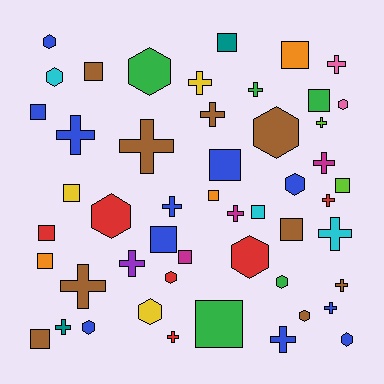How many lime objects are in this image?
There are 2 lime objects.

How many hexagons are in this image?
There are 14 hexagons.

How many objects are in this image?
There are 50 objects.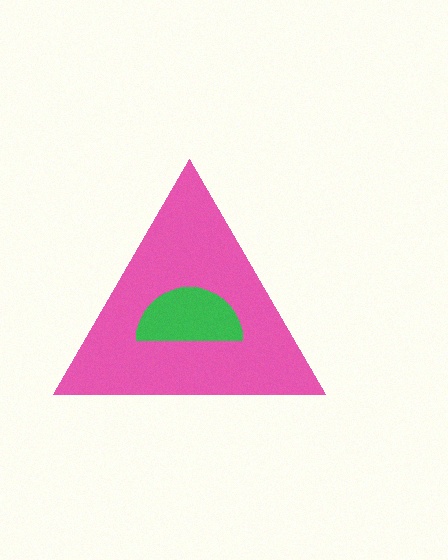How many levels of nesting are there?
2.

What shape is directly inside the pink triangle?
The green semicircle.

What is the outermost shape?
The pink triangle.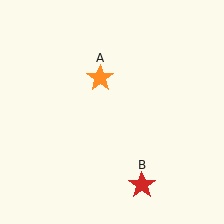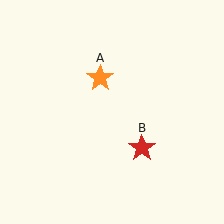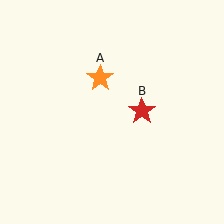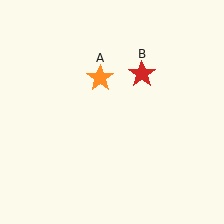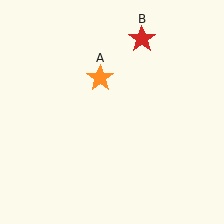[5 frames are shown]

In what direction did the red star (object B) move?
The red star (object B) moved up.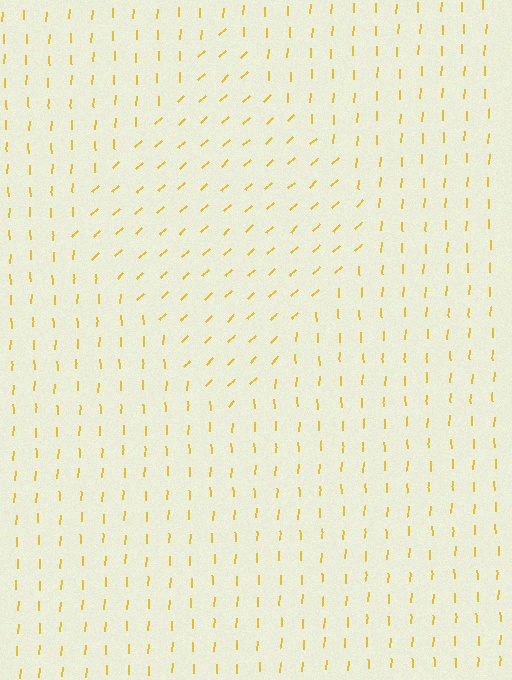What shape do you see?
I see a diamond.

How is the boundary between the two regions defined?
The boundary is defined purely by a change in line orientation (approximately 45 degrees difference). All lines are the same color and thickness.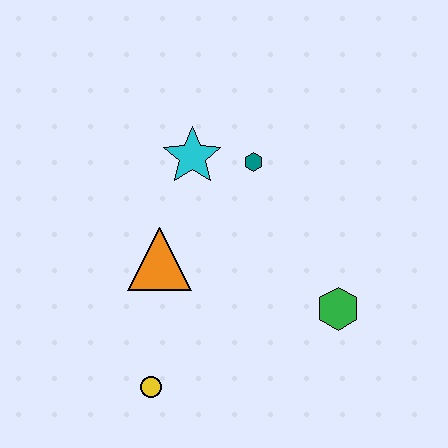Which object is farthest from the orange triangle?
The green hexagon is farthest from the orange triangle.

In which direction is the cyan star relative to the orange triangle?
The cyan star is above the orange triangle.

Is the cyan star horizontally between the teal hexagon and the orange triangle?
Yes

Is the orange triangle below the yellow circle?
No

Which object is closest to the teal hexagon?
The cyan star is closest to the teal hexagon.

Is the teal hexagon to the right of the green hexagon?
No